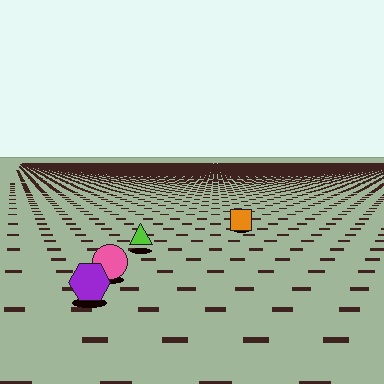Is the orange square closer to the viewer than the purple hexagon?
No. The purple hexagon is closer — you can tell from the texture gradient: the ground texture is coarser near it.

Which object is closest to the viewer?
The purple hexagon is closest. The texture marks near it are larger and more spread out.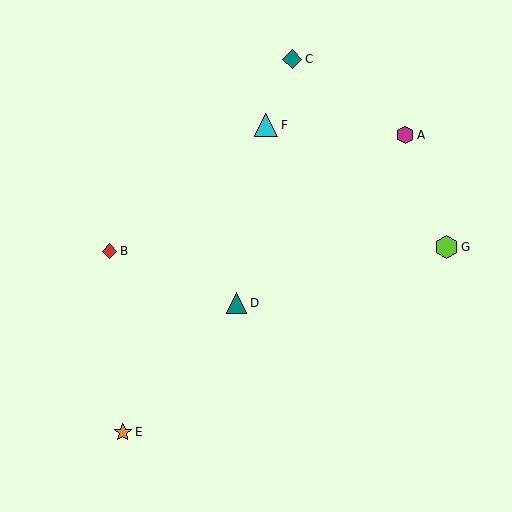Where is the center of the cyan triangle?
The center of the cyan triangle is at (266, 125).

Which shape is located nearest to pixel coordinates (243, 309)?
The teal triangle (labeled D) at (236, 303) is nearest to that location.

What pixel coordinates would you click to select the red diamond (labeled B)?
Click at (110, 251) to select the red diamond B.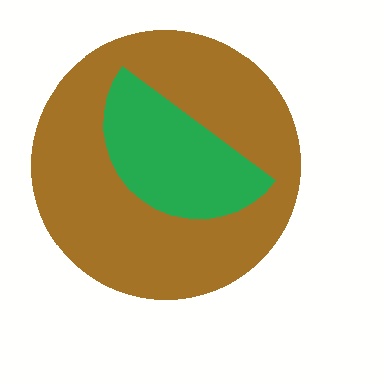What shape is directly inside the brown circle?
The green semicircle.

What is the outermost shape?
The brown circle.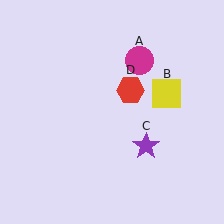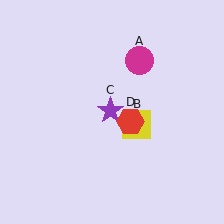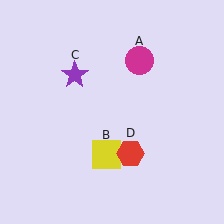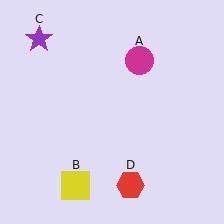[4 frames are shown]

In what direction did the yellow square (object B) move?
The yellow square (object B) moved down and to the left.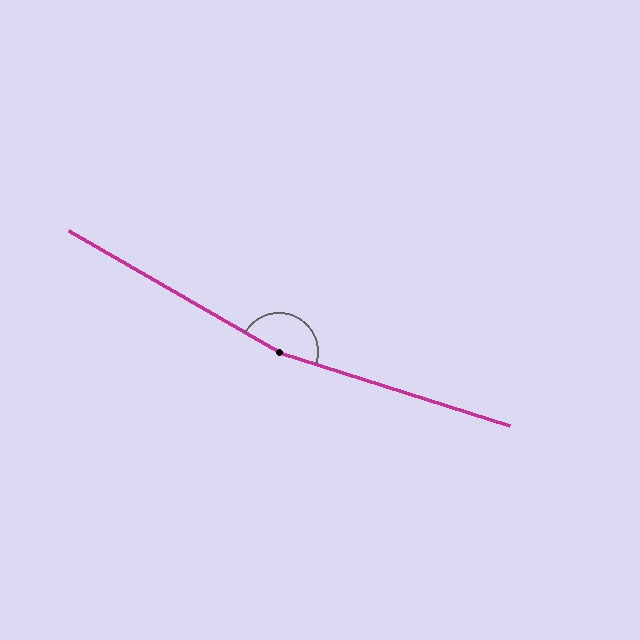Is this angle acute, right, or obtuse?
It is obtuse.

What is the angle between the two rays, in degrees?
Approximately 168 degrees.